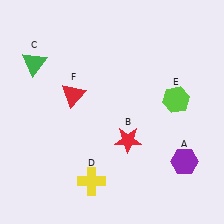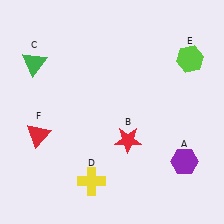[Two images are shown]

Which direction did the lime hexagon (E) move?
The lime hexagon (E) moved up.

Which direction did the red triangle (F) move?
The red triangle (F) moved down.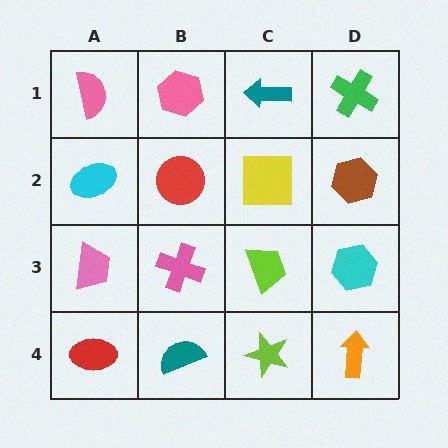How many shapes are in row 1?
4 shapes.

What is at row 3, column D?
A cyan hexagon.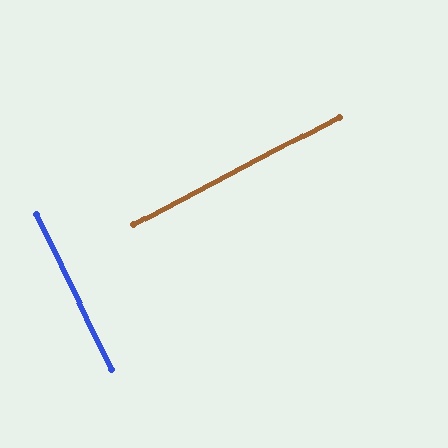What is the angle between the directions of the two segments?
Approximately 88 degrees.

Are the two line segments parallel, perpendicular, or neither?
Perpendicular — they meet at approximately 88°.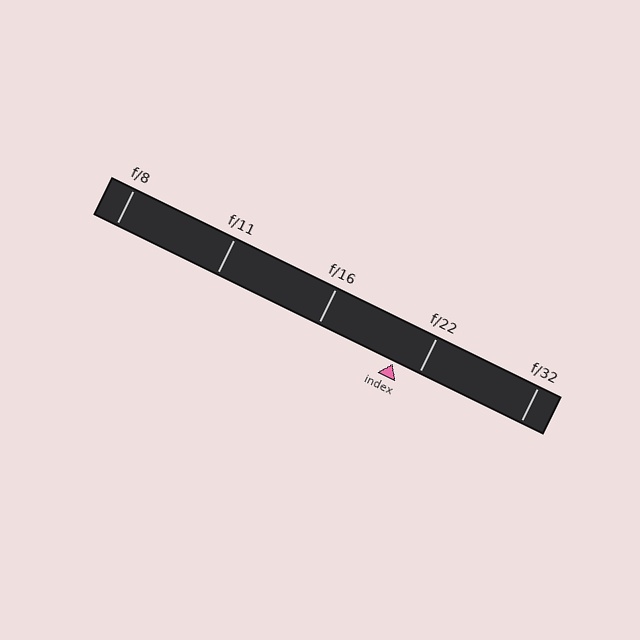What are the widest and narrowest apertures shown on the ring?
The widest aperture shown is f/8 and the narrowest is f/32.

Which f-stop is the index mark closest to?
The index mark is closest to f/22.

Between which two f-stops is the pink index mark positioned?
The index mark is between f/16 and f/22.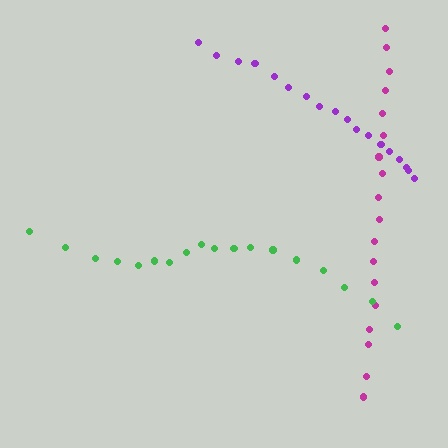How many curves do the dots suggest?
There are 3 distinct paths.